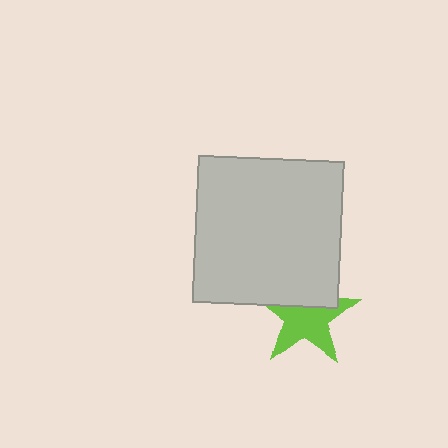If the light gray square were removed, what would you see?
You would see the complete lime star.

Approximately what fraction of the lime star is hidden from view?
Roughly 35% of the lime star is hidden behind the light gray square.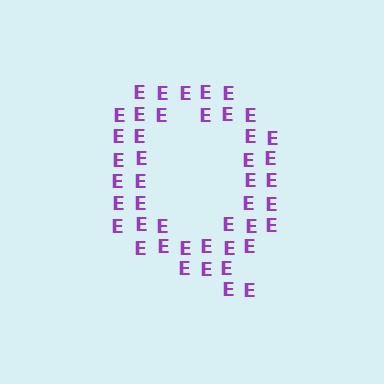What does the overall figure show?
The overall figure shows the letter Q.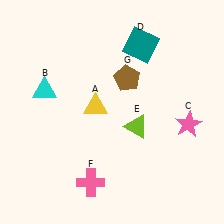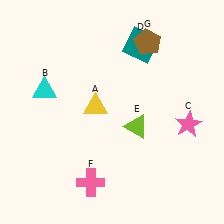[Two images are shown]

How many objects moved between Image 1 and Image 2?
1 object moved between the two images.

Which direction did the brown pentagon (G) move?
The brown pentagon (G) moved up.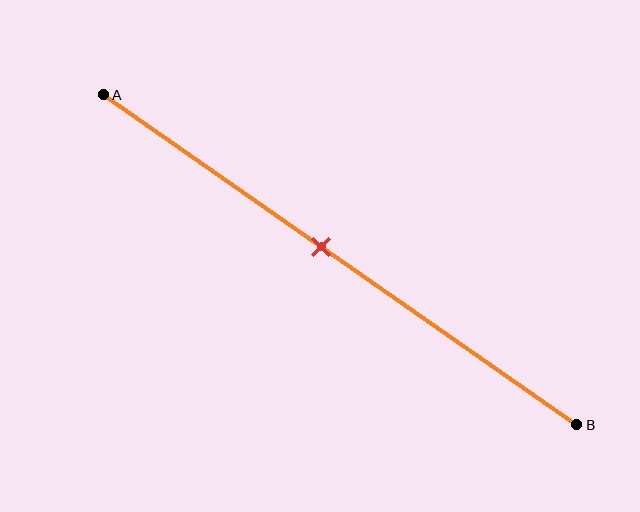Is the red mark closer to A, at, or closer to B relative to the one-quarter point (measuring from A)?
The red mark is closer to point B than the one-quarter point of segment AB.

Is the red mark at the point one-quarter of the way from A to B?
No, the mark is at about 45% from A, not at the 25% one-quarter point.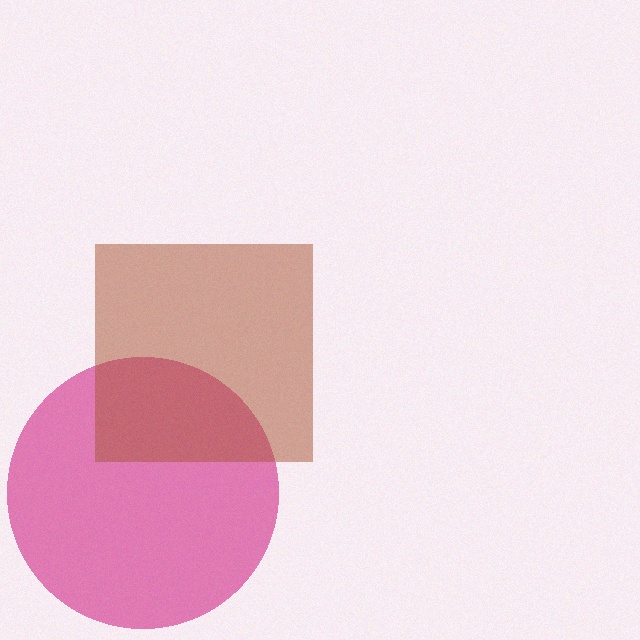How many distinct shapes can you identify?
There are 2 distinct shapes: a magenta circle, a brown square.